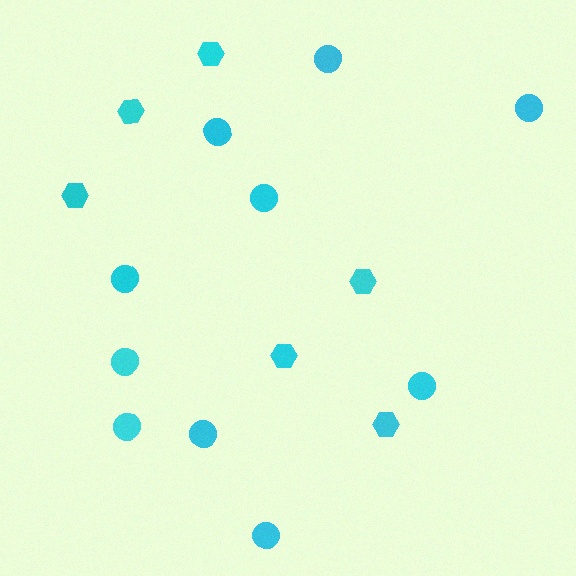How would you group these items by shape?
There are 2 groups: one group of circles (10) and one group of hexagons (6).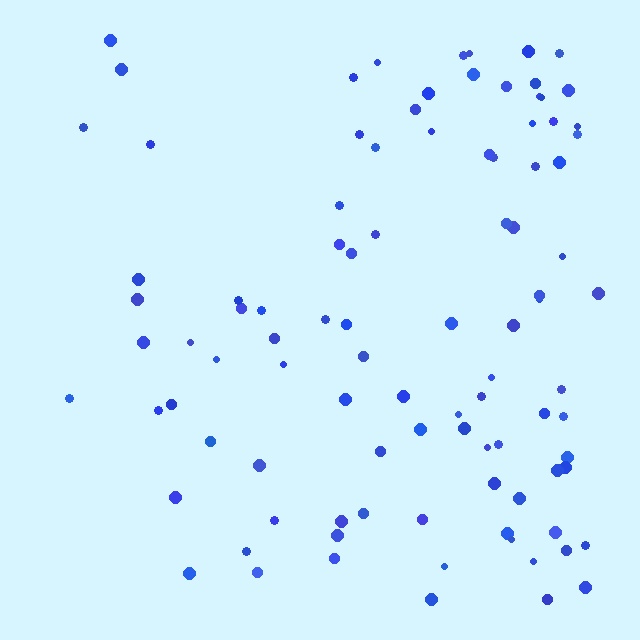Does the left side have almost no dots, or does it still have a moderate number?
Still a moderate number, just noticeably fewer than the right.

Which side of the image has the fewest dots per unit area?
The left.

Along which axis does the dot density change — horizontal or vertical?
Horizontal.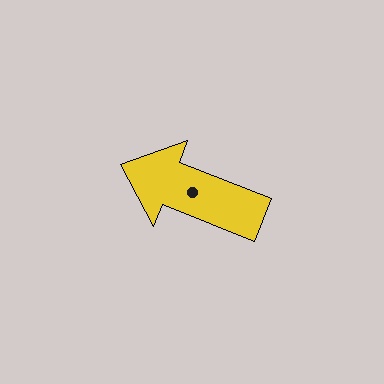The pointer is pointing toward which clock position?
Roughly 10 o'clock.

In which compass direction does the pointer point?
West.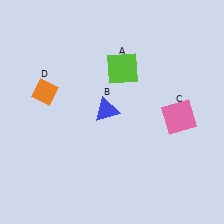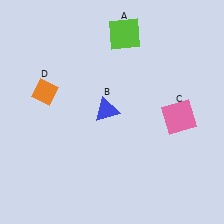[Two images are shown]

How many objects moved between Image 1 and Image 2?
1 object moved between the two images.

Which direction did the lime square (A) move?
The lime square (A) moved up.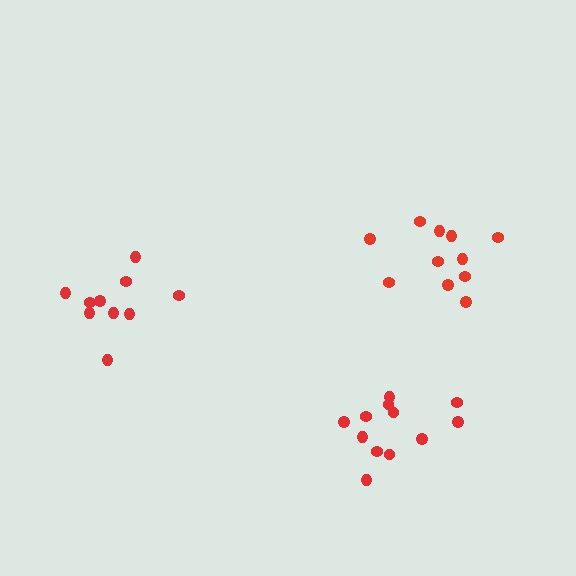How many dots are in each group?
Group 1: 12 dots, Group 2: 10 dots, Group 3: 11 dots (33 total).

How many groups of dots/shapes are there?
There are 3 groups.